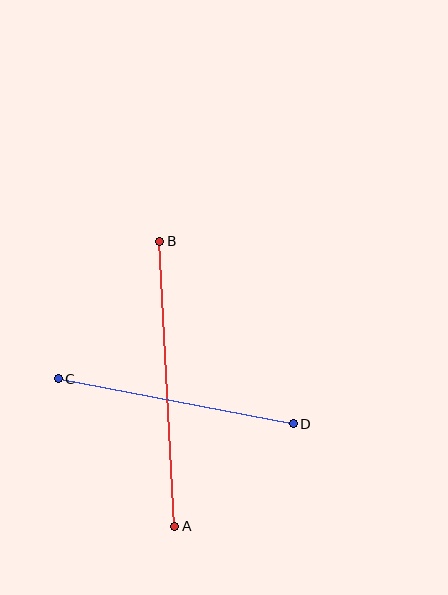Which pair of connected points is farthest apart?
Points A and B are farthest apart.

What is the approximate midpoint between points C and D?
The midpoint is at approximately (176, 401) pixels.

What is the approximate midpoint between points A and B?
The midpoint is at approximately (167, 384) pixels.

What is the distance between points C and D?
The distance is approximately 239 pixels.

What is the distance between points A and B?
The distance is approximately 285 pixels.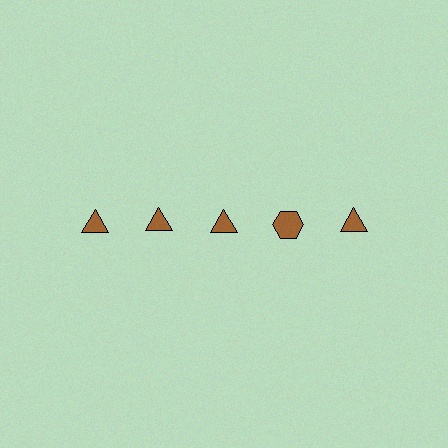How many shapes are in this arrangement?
There are 5 shapes arranged in a grid pattern.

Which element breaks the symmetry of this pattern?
The brown hexagon in the top row, second from right column breaks the symmetry. All other shapes are brown triangles.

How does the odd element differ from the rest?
It has a different shape: hexagon instead of triangle.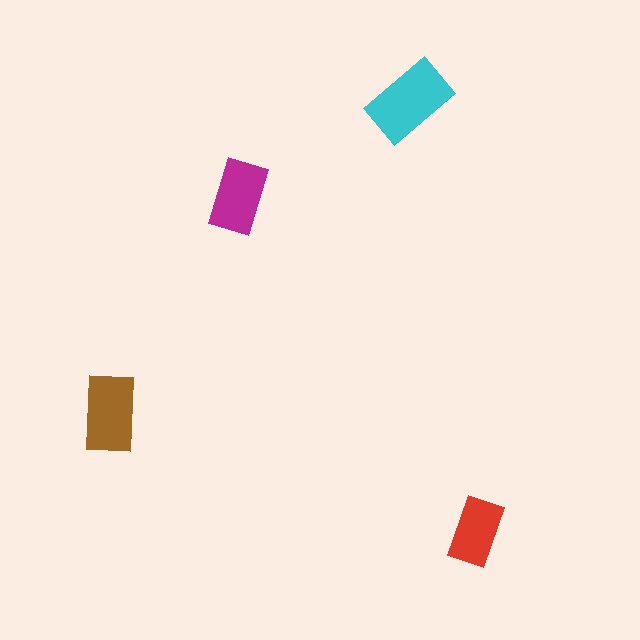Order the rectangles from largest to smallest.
the cyan one, the brown one, the magenta one, the red one.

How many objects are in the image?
There are 4 objects in the image.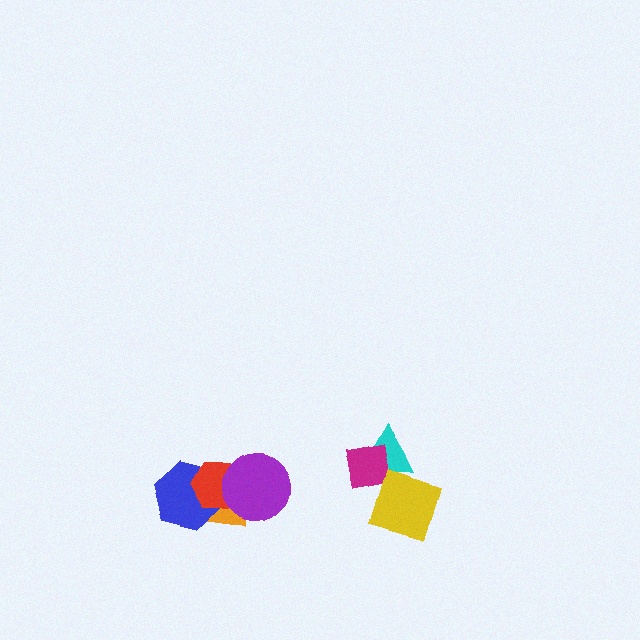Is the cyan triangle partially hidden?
Yes, it is partially covered by another shape.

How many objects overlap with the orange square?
3 objects overlap with the orange square.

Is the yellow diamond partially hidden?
No, no other shape covers it.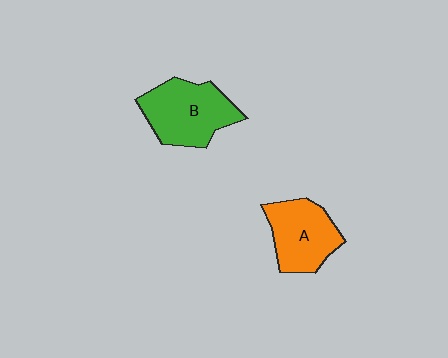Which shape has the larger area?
Shape B (green).